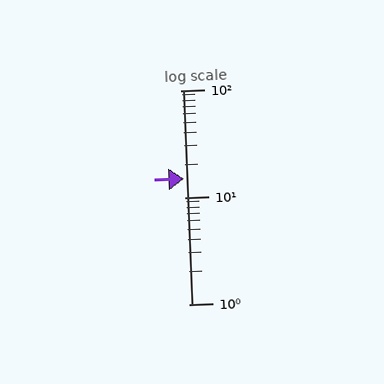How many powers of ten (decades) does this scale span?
The scale spans 2 decades, from 1 to 100.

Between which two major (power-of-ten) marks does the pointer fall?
The pointer is between 10 and 100.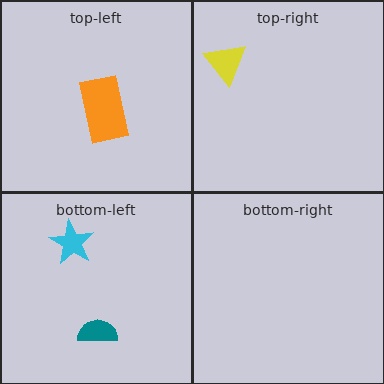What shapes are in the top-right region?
The yellow triangle.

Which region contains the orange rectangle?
The top-left region.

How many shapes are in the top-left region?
1.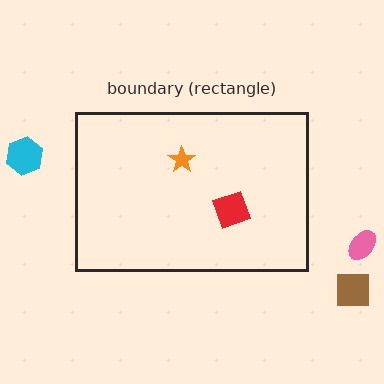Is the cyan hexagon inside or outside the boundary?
Outside.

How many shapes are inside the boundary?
2 inside, 3 outside.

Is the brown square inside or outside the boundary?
Outside.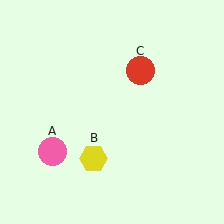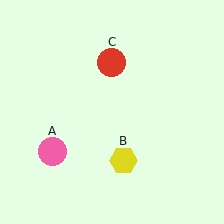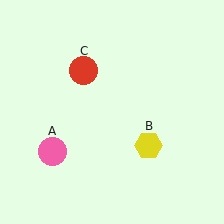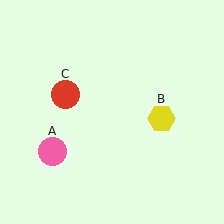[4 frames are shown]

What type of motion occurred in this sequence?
The yellow hexagon (object B), red circle (object C) rotated counterclockwise around the center of the scene.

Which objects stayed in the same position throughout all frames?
Pink circle (object A) remained stationary.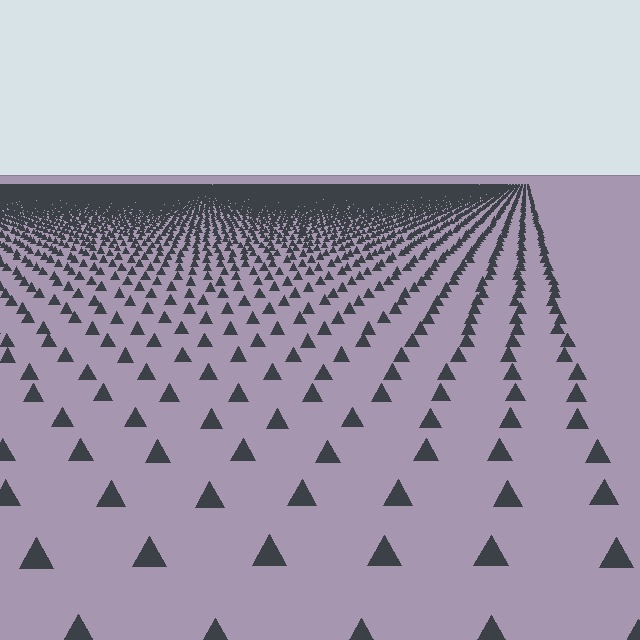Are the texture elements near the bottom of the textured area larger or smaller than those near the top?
Larger. Near the bottom, elements are closer to the viewer and appear at a bigger on-screen size.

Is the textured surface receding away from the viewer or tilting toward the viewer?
The surface is receding away from the viewer. Texture elements get smaller and denser toward the top.